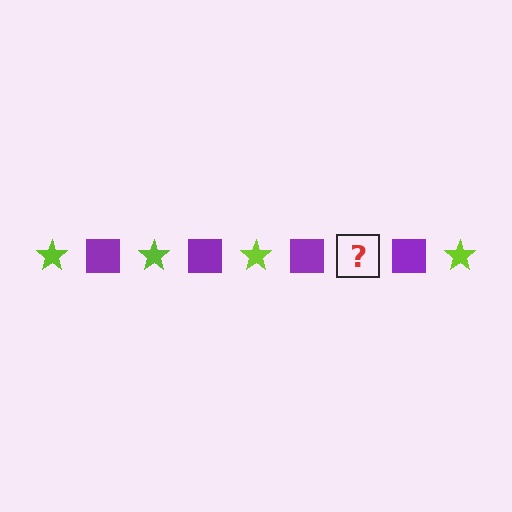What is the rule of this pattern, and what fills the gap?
The rule is that the pattern alternates between lime star and purple square. The gap should be filled with a lime star.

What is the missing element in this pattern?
The missing element is a lime star.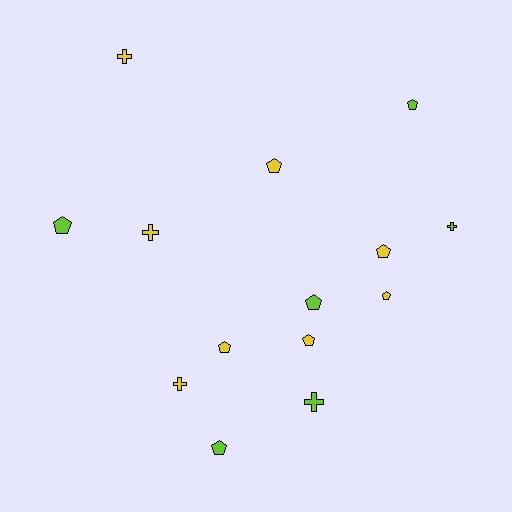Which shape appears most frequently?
Pentagon, with 9 objects.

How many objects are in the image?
There are 14 objects.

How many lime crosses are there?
There are 2 lime crosses.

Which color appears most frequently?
Yellow, with 8 objects.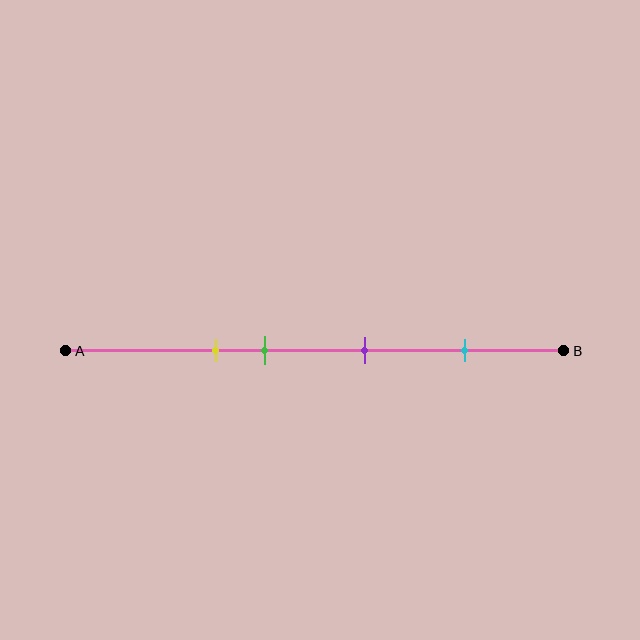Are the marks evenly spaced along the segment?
No, the marks are not evenly spaced.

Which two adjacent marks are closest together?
The yellow and green marks are the closest adjacent pair.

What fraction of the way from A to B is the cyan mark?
The cyan mark is approximately 80% (0.8) of the way from A to B.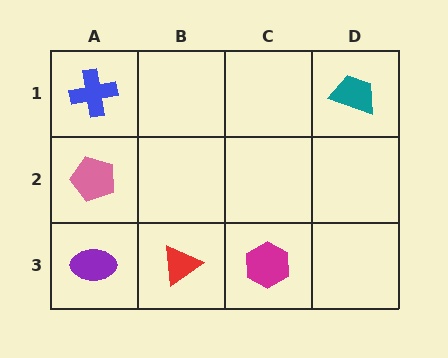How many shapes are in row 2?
1 shape.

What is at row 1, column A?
A blue cross.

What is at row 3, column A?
A purple ellipse.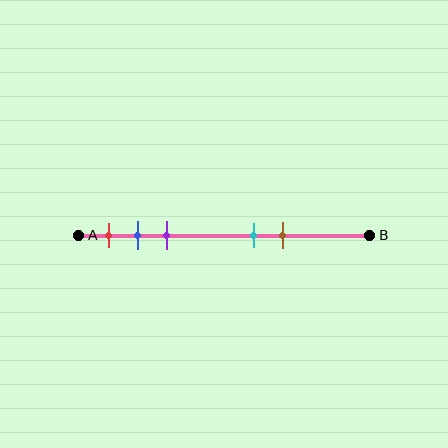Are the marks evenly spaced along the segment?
No, the marks are not evenly spaced.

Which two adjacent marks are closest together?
The blue and purple marks are the closest adjacent pair.